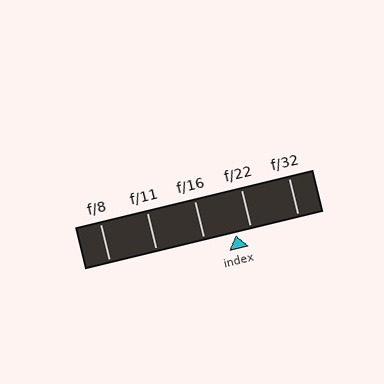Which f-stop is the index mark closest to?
The index mark is closest to f/22.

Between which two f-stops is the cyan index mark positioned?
The index mark is between f/16 and f/22.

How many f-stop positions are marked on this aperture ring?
There are 5 f-stop positions marked.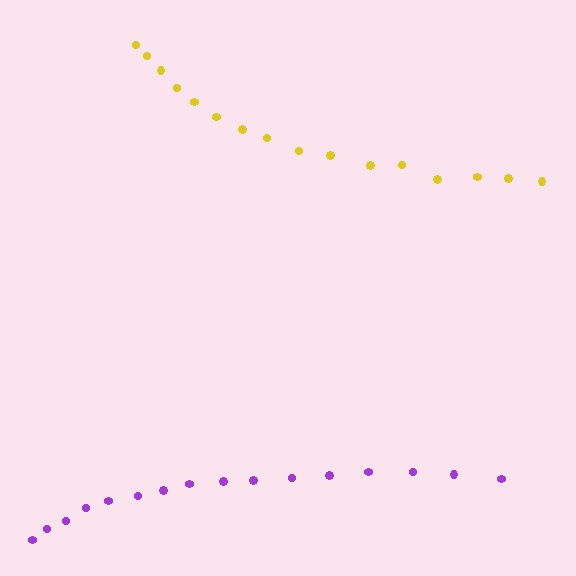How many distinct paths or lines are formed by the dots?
There are 2 distinct paths.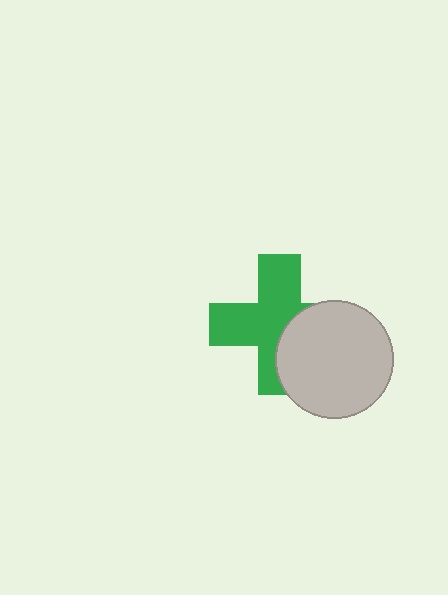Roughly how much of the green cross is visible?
About half of it is visible (roughly 64%).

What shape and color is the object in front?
The object in front is a light gray circle.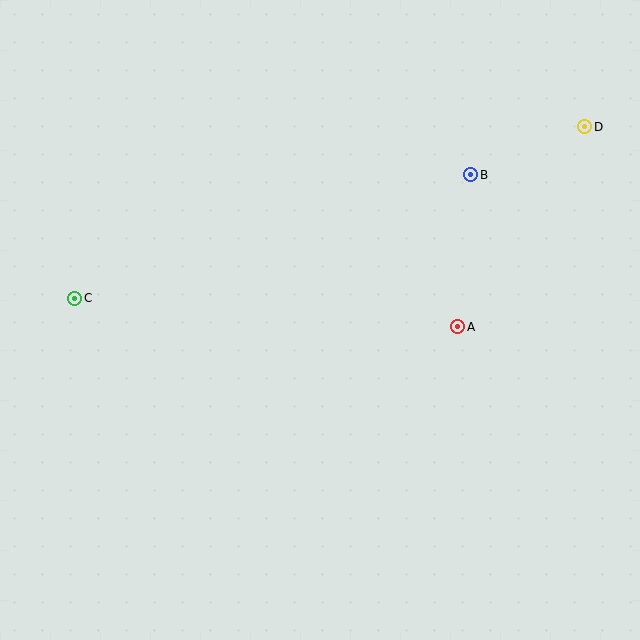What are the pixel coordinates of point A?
Point A is at (458, 327).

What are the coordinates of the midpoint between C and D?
The midpoint between C and D is at (330, 213).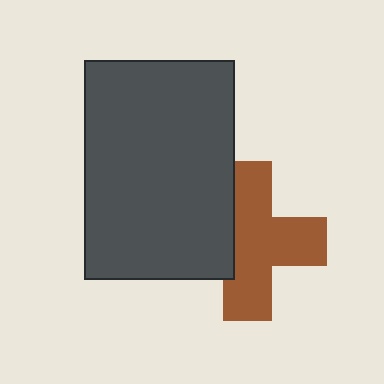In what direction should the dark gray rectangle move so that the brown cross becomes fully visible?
The dark gray rectangle should move left. That is the shortest direction to clear the overlap and leave the brown cross fully visible.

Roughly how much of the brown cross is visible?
Most of it is visible (roughly 69%).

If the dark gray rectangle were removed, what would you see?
You would see the complete brown cross.